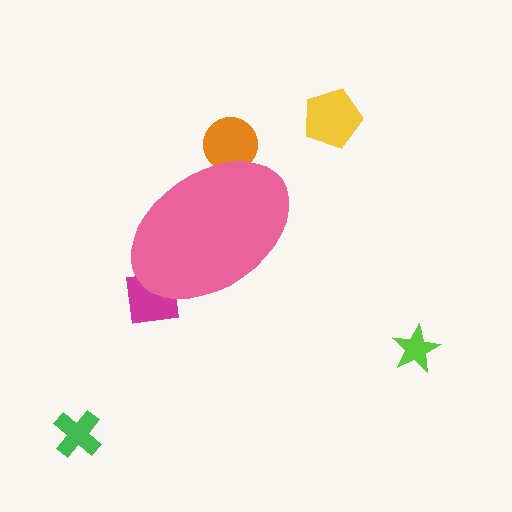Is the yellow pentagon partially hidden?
No, the yellow pentagon is fully visible.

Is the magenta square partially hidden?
Yes, the magenta square is partially hidden behind the pink ellipse.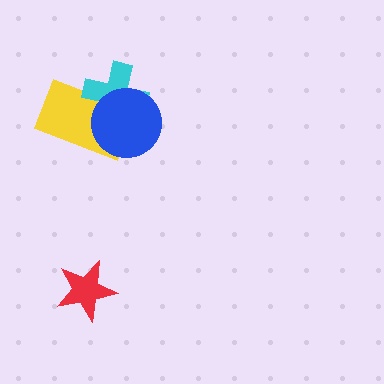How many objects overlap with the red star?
0 objects overlap with the red star.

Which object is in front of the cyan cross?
The blue circle is in front of the cyan cross.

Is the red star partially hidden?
No, no other shape covers it.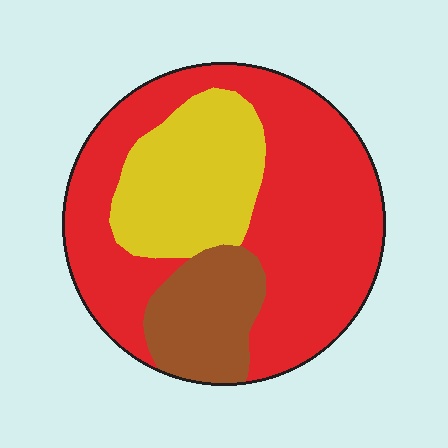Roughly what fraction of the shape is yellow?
Yellow takes up less than a quarter of the shape.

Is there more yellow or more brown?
Yellow.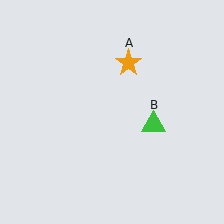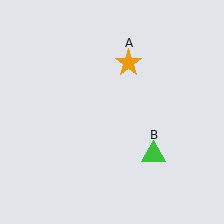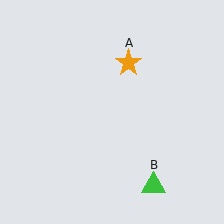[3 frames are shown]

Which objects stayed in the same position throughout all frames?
Orange star (object A) remained stationary.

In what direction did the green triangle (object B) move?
The green triangle (object B) moved down.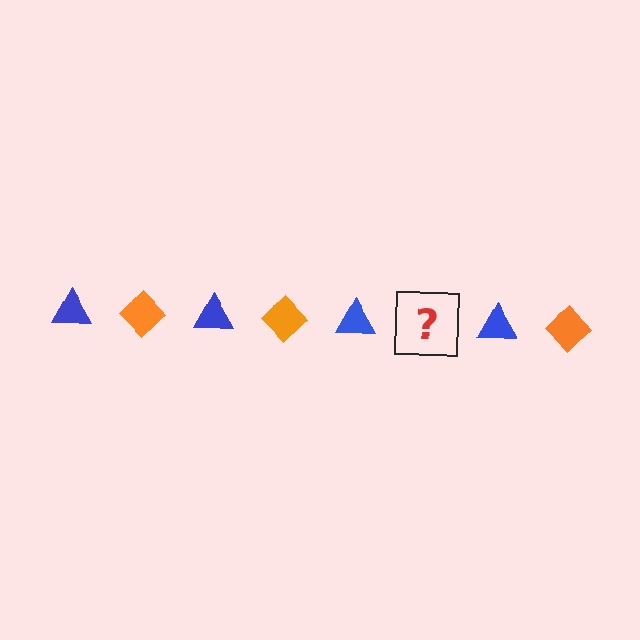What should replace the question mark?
The question mark should be replaced with an orange diamond.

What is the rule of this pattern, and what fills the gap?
The rule is that the pattern alternates between blue triangle and orange diamond. The gap should be filled with an orange diamond.